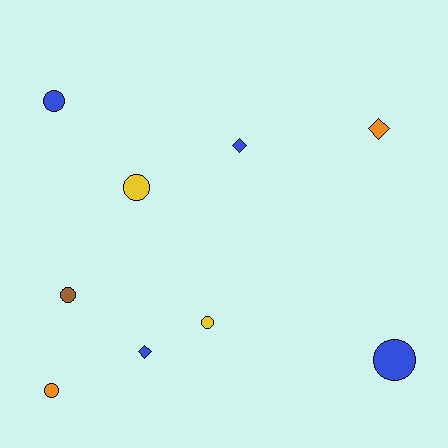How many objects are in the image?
There are 9 objects.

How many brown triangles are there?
There are no brown triangles.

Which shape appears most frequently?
Circle, with 6 objects.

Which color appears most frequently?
Blue, with 4 objects.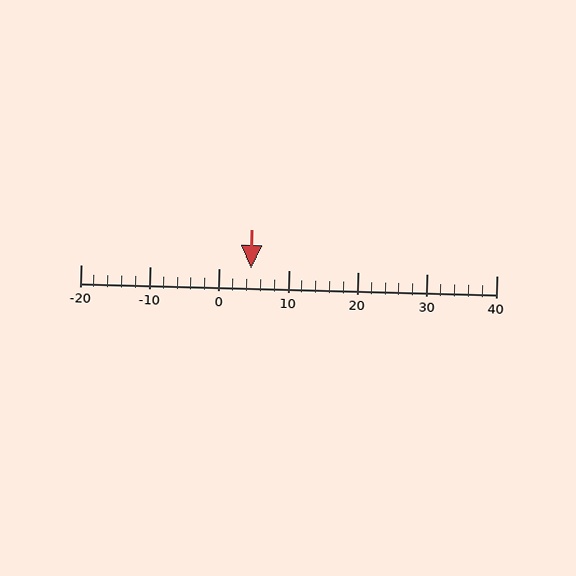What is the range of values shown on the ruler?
The ruler shows values from -20 to 40.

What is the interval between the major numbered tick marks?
The major tick marks are spaced 10 units apart.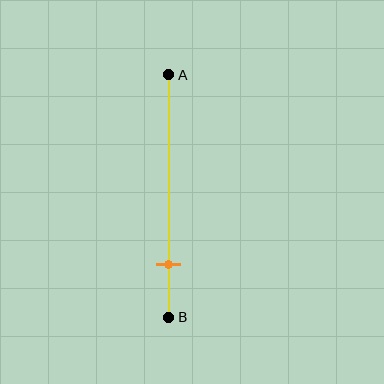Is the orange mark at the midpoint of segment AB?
No, the mark is at about 80% from A, not at the 50% midpoint.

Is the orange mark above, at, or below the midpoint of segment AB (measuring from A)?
The orange mark is below the midpoint of segment AB.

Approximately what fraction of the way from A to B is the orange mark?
The orange mark is approximately 80% of the way from A to B.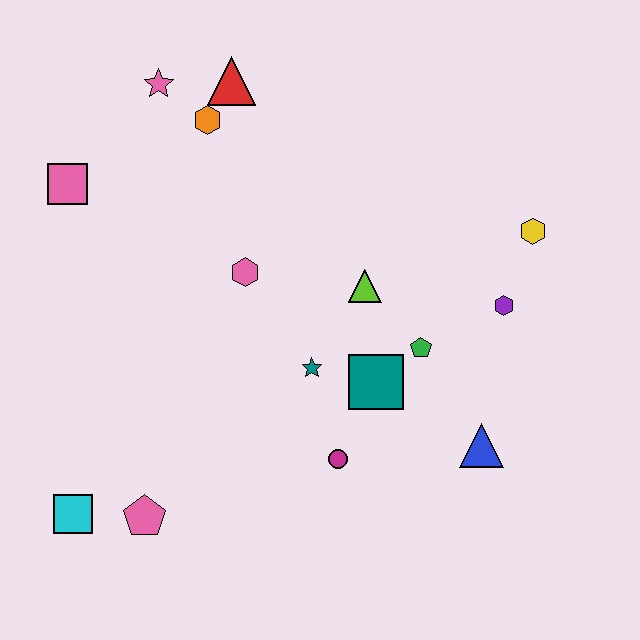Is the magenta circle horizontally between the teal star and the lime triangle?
Yes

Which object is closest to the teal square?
The green pentagon is closest to the teal square.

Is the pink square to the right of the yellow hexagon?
No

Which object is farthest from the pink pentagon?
The yellow hexagon is farthest from the pink pentagon.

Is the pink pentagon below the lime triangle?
Yes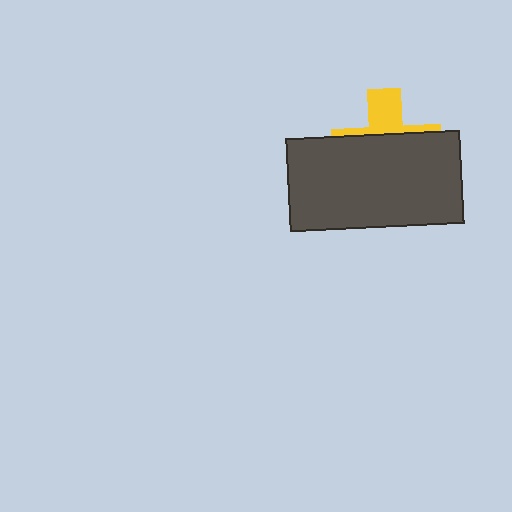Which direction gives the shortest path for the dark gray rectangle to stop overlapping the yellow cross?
Moving down gives the shortest separation.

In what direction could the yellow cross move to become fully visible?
The yellow cross could move up. That would shift it out from behind the dark gray rectangle entirely.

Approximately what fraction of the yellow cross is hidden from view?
Roughly 69% of the yellow cross is hidden behind the dark gray rectangle.